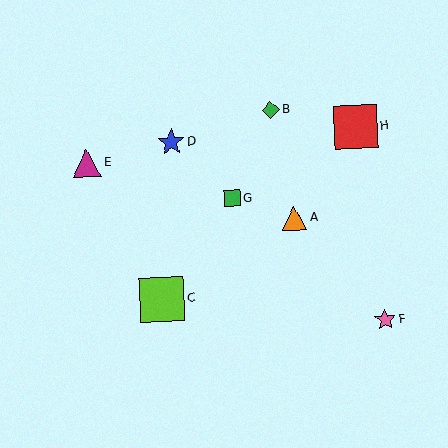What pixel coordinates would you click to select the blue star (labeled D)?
Click at (171, 142) to select the blue star D.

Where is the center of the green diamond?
The center of the green diamond is at (271, 110).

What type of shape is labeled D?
Shape D is a blue star.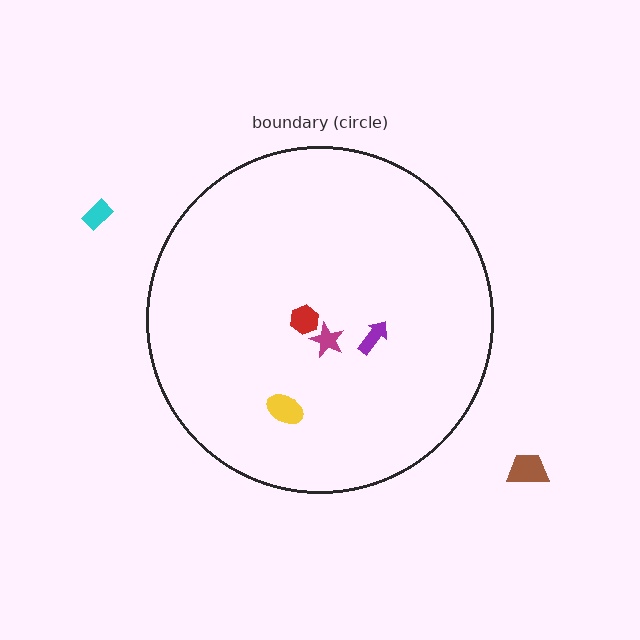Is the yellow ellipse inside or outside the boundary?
Inside.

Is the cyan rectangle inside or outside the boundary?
Outside.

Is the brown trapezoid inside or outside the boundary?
Outside.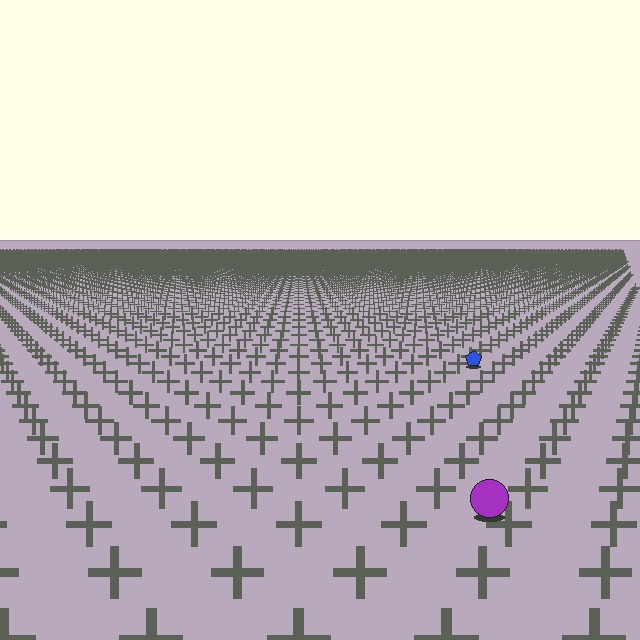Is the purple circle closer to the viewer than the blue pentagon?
Yes. The purple circle is closer — you can tell from the texture gradient: the ground texture is coarser near it.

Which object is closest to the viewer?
The purple circle is closest. The texture marks near it are larger and more spread out.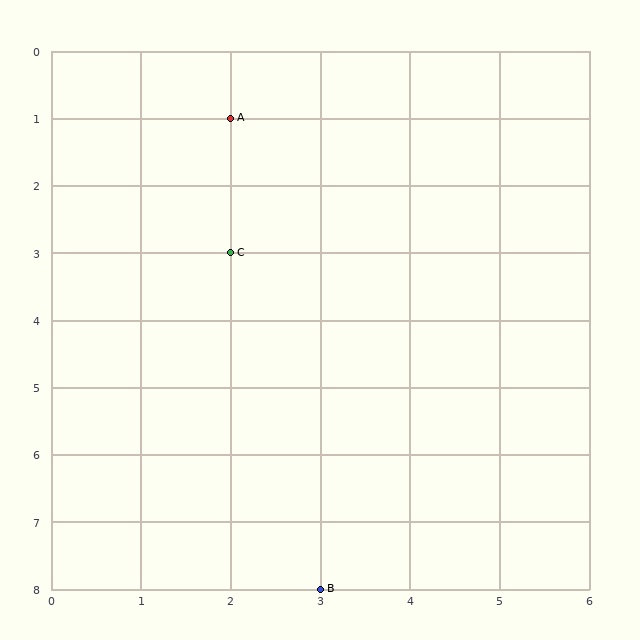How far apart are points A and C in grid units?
Points A and C are 2 rows apart.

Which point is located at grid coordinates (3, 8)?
Point B is at (3, 8).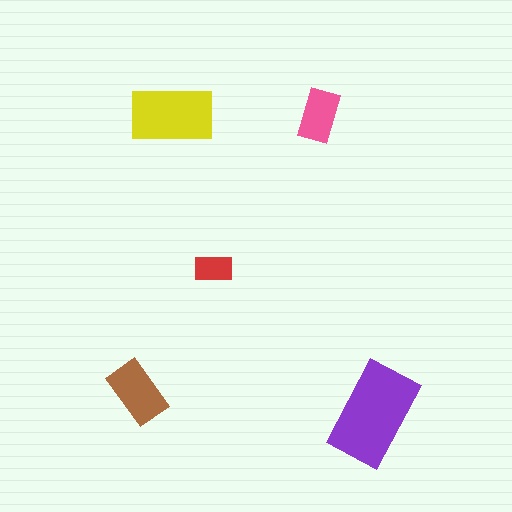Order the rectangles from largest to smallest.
the purple one, the yellow one, the brown one, the pink one, the red one.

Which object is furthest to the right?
The purple rectangle is rightmost.